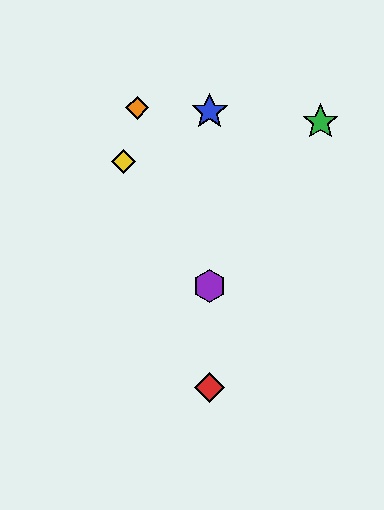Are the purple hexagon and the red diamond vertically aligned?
Yes, both are at x≈210.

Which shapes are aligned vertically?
The red diamond, the blue star, the purple hexagon are aligned vertically.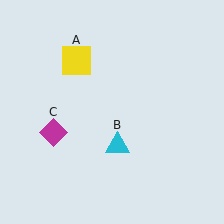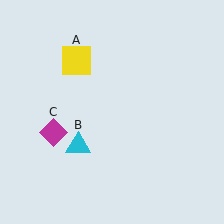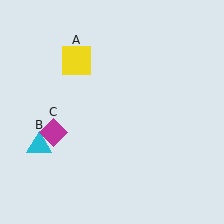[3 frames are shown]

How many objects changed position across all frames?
1 object changed position: cyan triangle (object B).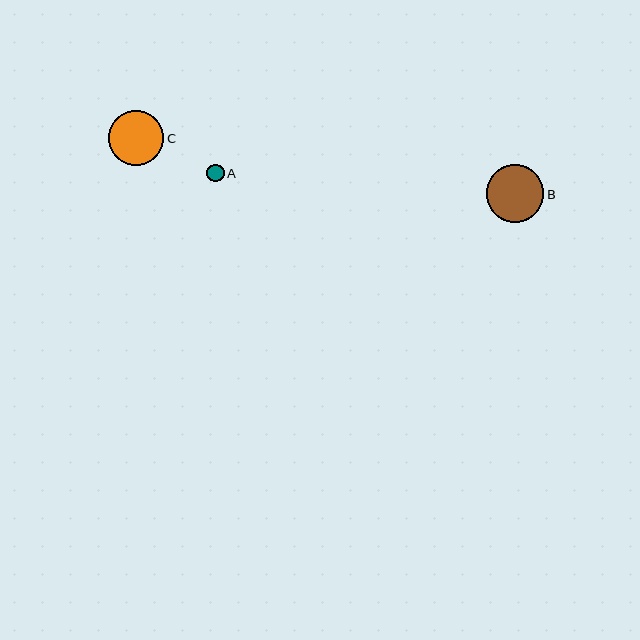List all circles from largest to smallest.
From largest to smallest: B, C, A.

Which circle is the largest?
Circle B is the largest with a size of approximately 57 pixels.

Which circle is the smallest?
Circle A is the smallest with a size of approximately 17 pixels.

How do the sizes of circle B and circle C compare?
Circle B and circle C are approximately the same size.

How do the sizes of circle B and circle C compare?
Circle B and circle C are approximately the same size.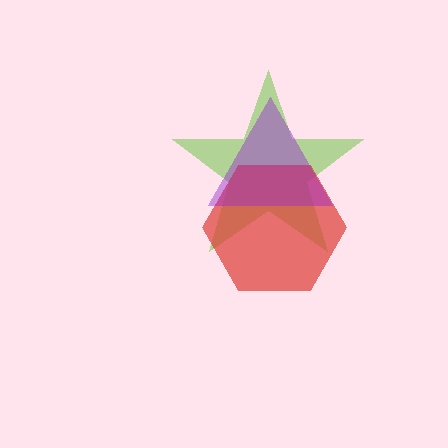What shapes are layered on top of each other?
The layered shapes are: a lime star, a red hexagon, a purple triangle.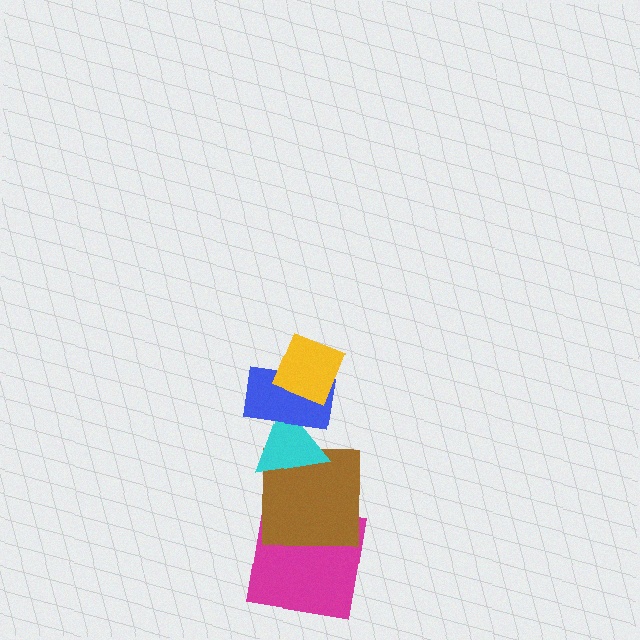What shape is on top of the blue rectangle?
The yellow diamond is on top of the blue rectangle.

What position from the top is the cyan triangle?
The cyan triangle is 3rd from the top.